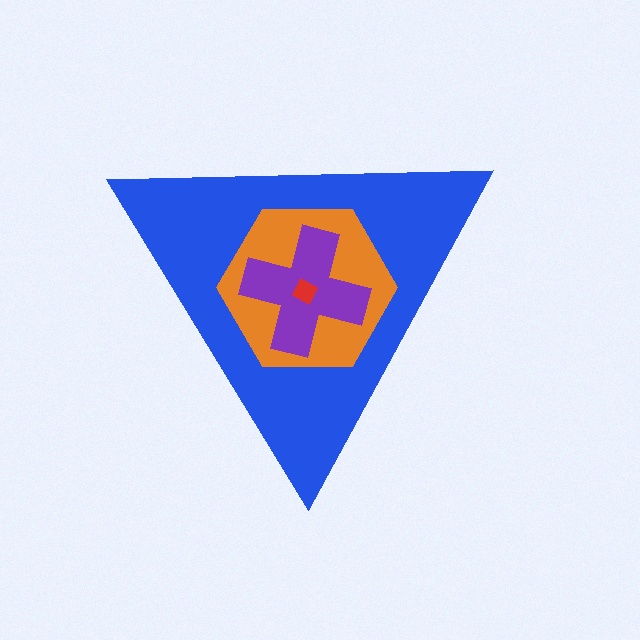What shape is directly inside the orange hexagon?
The purple cross.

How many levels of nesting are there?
4.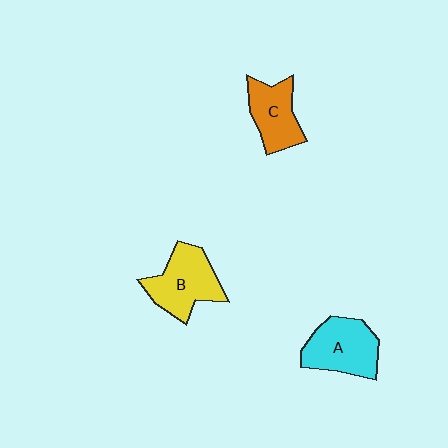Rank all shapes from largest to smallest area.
From largest to smallest: B (yellow), A (cyan), C (orange).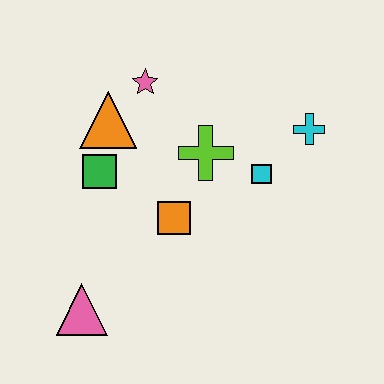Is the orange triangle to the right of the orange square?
No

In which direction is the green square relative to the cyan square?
The green square is to the left of the cyan square.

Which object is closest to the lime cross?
The cyan square is closest to the lime cross.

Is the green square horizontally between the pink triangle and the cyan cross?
Yes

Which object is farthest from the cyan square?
The pink triangle is farthest from the cyan square.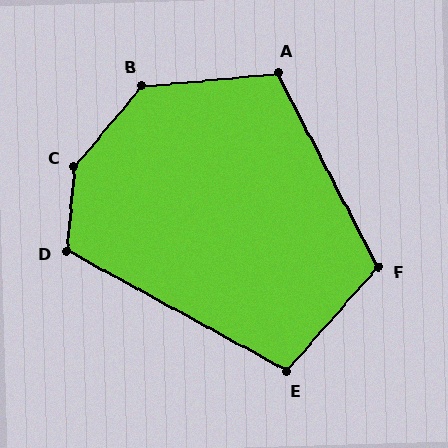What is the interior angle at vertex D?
Approximately 113 degrees (obtuse).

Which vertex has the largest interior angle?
C, at approximately 146 degrees.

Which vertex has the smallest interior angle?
E, at approximately 103 degrees.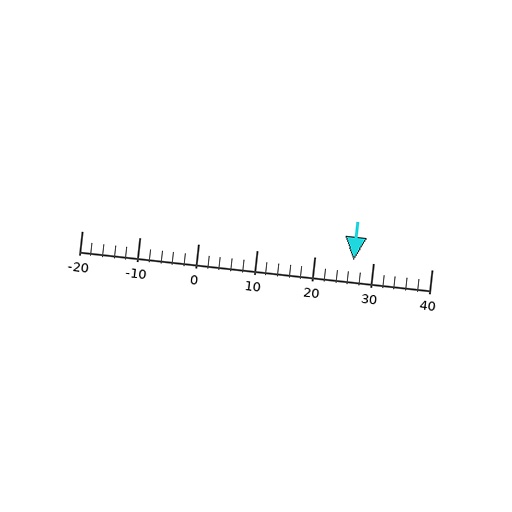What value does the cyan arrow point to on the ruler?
The cyan arrow points to approximately 27.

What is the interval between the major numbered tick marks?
The major tick marks are spaced 10 units apart.